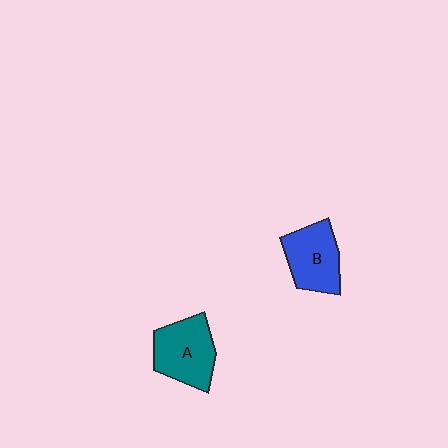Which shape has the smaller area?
Shape B (blue).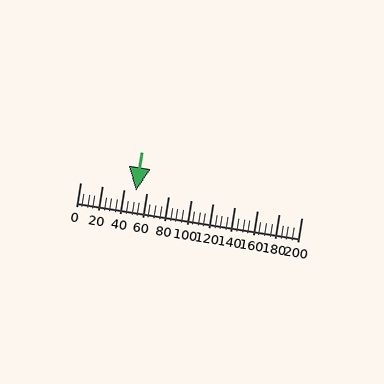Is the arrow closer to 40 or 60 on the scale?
The arrow is closer to 60.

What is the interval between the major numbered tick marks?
The major tick marks are spaced 20 units apart.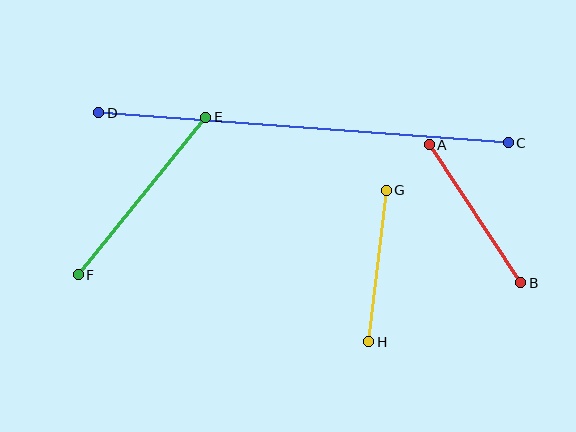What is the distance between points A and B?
The distance is approximately 165 pixels.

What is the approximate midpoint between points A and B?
The midpoint is at approximately (475, 214) pixels.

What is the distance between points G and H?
The distance is approximately 152 pixels.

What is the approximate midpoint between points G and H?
The midpoint is at approximately (378, 266) pixels.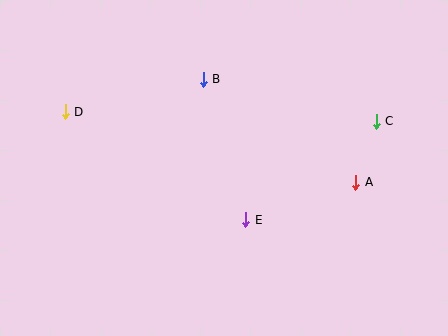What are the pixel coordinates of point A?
Point A is at (356, 182).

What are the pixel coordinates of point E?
Point E is at (245, 220).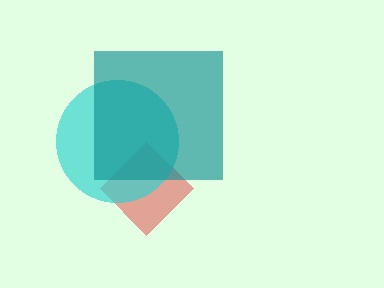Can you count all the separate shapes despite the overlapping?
Yes, there are 3 separate shapes.